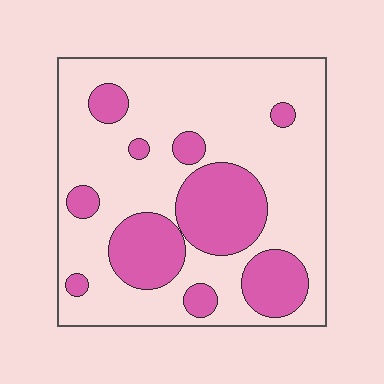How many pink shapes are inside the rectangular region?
10.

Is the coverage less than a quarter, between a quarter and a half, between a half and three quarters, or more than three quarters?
Between a quarter and a half.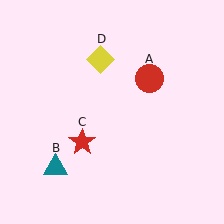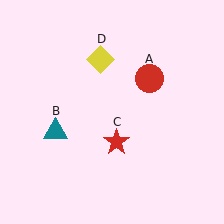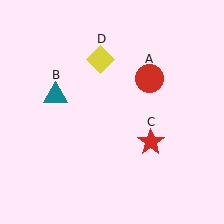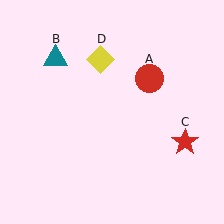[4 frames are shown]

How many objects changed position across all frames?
2 objects changed position: teal triangle (object B), red star (object C).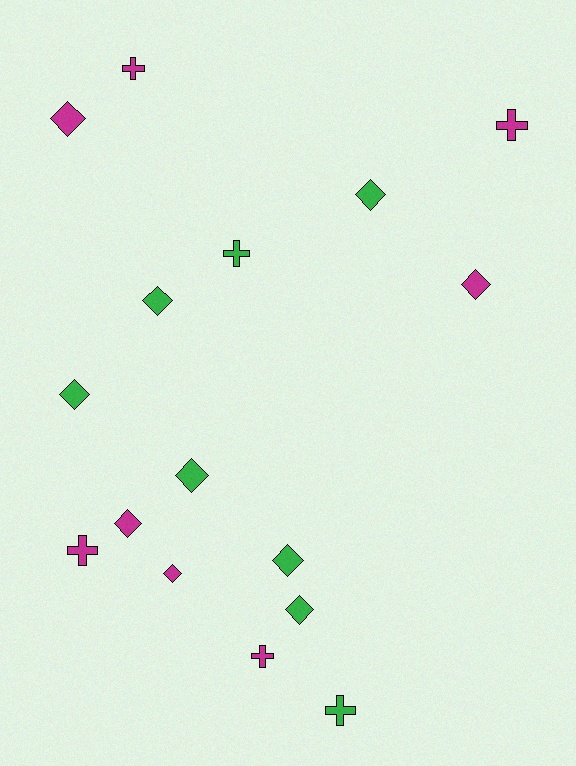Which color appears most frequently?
Green, with 8 objects.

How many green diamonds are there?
There are 6 green diamonds.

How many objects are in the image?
There are 16 objects.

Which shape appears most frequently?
Diamond, with 10 objects.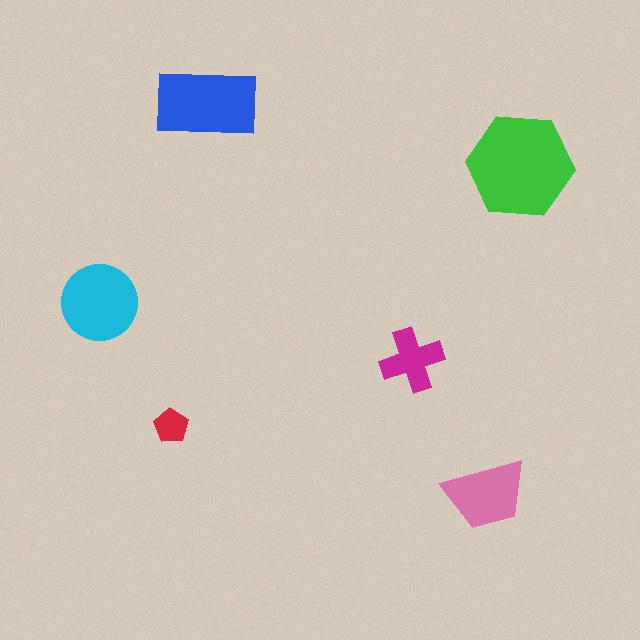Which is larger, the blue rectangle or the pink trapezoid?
The blue rectangle.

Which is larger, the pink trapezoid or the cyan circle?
The cyan circle.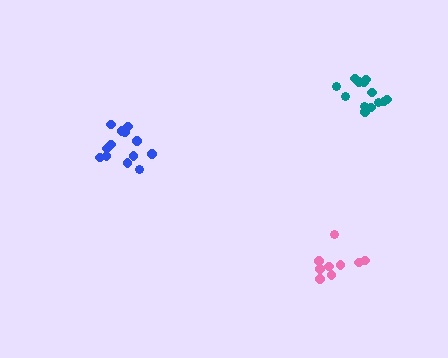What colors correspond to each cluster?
The clusters are colored: blue, teal, pink.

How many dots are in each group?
Group 1: 14 dots, Group 2: 13 dots, Group 3: 9 dots (36 total).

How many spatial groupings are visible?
There are 3 spatial groupings.